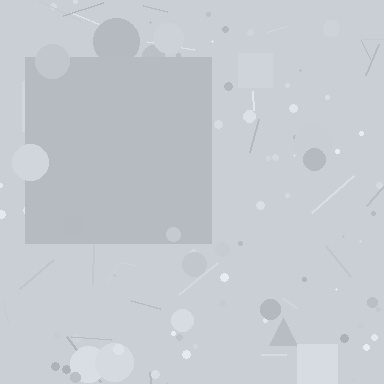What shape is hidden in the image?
A square is hidden in the image.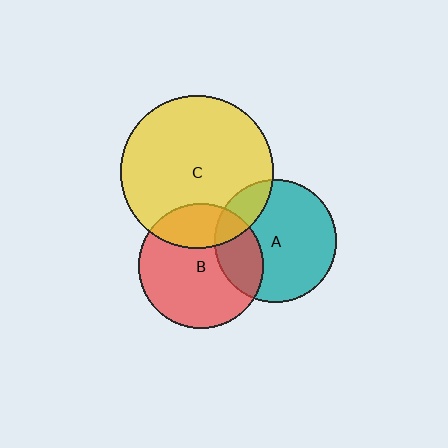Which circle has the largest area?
Circle C (yellow).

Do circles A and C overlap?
Yes.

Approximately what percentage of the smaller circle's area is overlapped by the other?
Approximately 15%.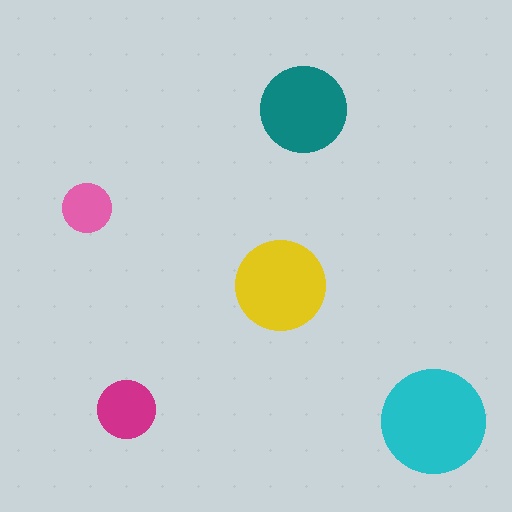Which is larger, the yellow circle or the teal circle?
The yellow one.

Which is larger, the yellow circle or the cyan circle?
The cyan one.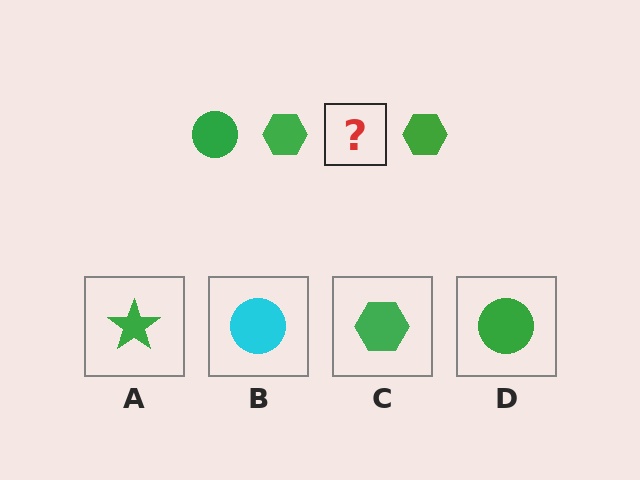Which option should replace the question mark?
Option D.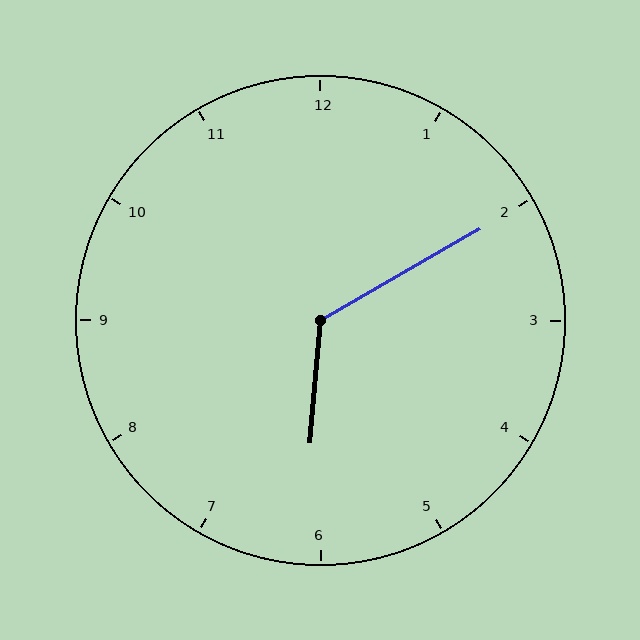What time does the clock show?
6:10.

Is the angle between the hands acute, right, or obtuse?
It is obtuse.